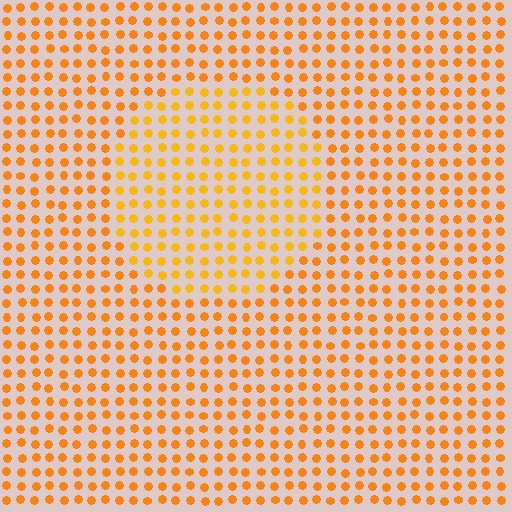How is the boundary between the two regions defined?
The boundary is defined purely by a slight shift in hue (about 15 degrees). Spacing, size, and orientation are identical on both sides.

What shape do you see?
I see a circle.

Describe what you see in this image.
The image is filled with small orange elements in a uniform arrangement. A circle-shaped region is visible where the elements are tinted to a slightly different hue, forming a subtle color boundary.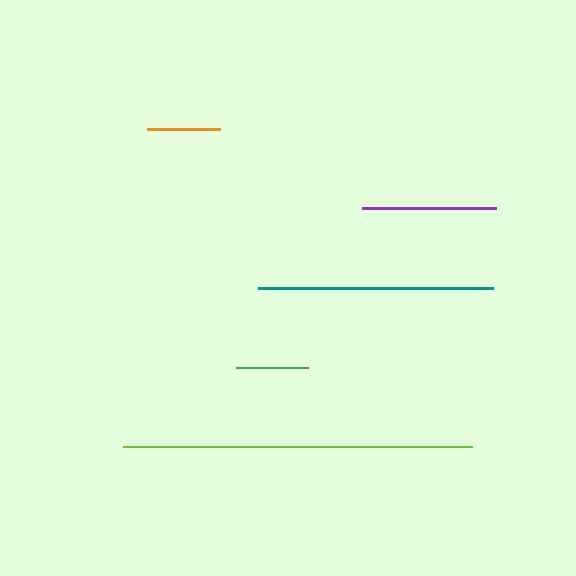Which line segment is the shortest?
The orange line is the shortest at approximately 73 pixels.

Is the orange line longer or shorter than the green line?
The green line is longer than the orange line.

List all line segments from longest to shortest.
From longest to shortest: lime, teal, purple, green, orange.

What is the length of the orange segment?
The orange segment is approximately 73 pixels long.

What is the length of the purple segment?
The purple segment is approximately 134 pixels long.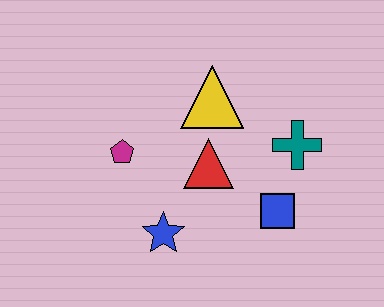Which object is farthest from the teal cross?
The magenta pentagon is farthest from the teal cross.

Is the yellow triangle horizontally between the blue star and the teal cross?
Yes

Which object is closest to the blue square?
The teal cross is closest to the blue square.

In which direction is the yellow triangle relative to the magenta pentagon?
The yellow triangle is to the right of the magenta pentagon.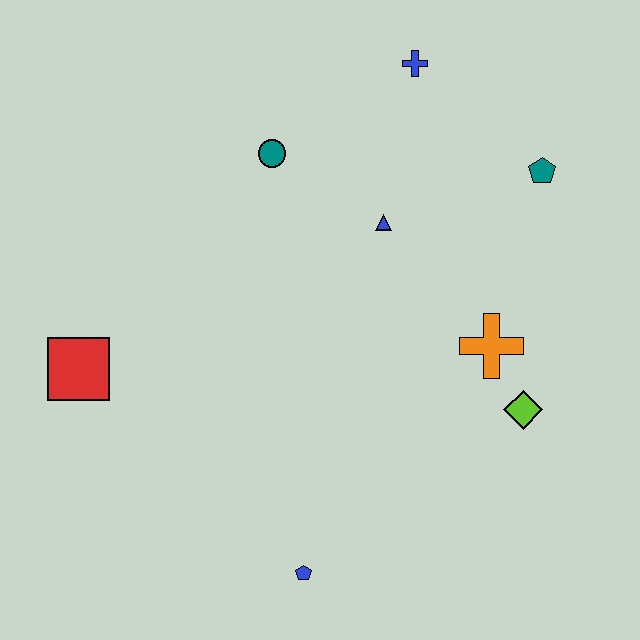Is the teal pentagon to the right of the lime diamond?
Yes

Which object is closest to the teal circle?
The blue triangle is closest to the teal circle.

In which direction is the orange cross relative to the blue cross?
The orange cross is below the blue cross.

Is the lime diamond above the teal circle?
No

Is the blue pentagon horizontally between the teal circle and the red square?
No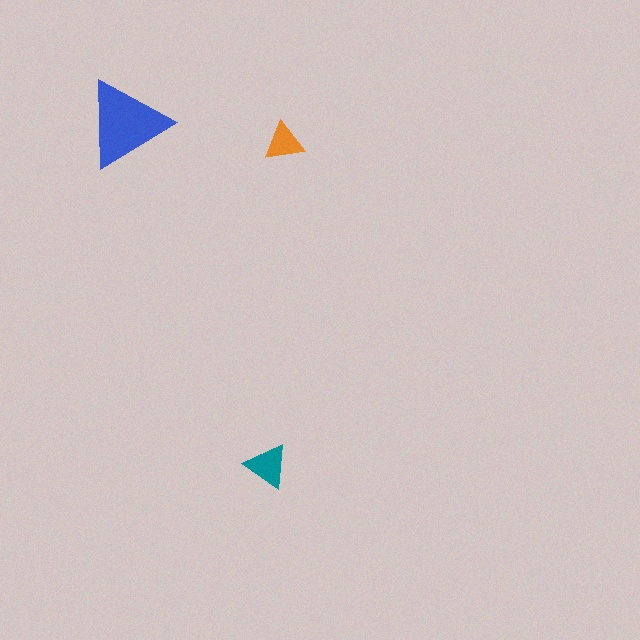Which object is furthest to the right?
The orange triangle is rightmost.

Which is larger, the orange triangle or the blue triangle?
The blue one.